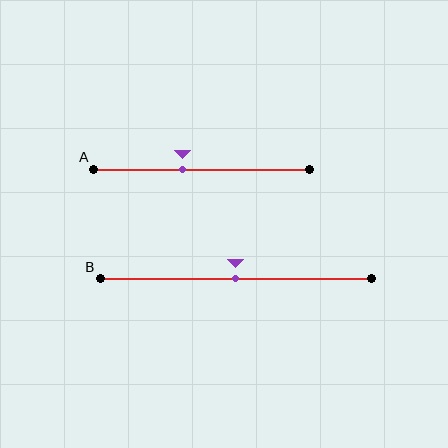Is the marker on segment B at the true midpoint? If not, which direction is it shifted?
Yes, the marker on segment B is at the true midpoint.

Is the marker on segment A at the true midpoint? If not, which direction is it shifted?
No, the marker on segment A is shifted to the left by about 9% of the segment length.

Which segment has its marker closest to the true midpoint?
Segment B has its marker closest to the true midpoint.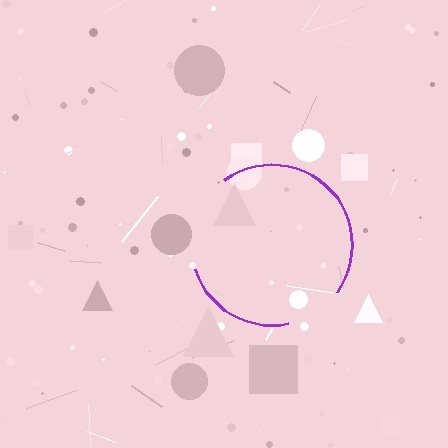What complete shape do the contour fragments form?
The contour fragments form a circle.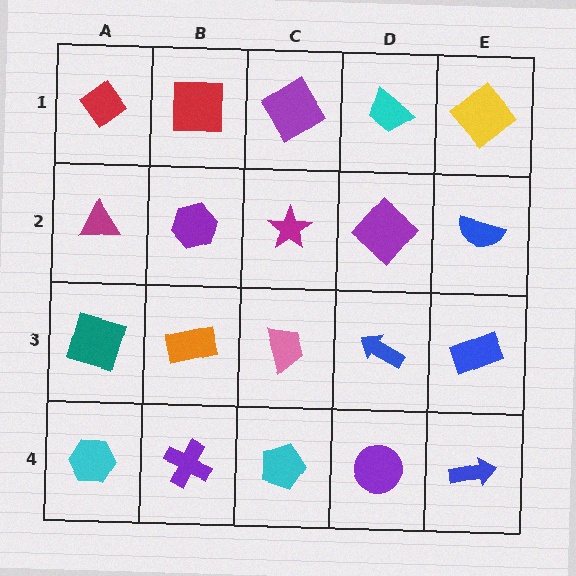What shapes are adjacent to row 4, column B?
An orange rectangle (row 3, column B), a cyan hexagon (row 4, column A), a cyan pentagon (row 4, column C).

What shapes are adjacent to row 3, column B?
A purple hexagon (row 2, column B), a purple cross (row 4, column B), a teal square (row 3, column A), a pink trapezoid (row 3, column C).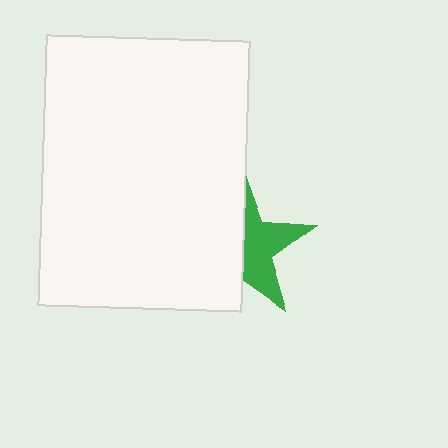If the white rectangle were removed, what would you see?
You would see the complete green star.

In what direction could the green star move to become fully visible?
The green star could move right. That would shift it out from behind the white rectangle entirely.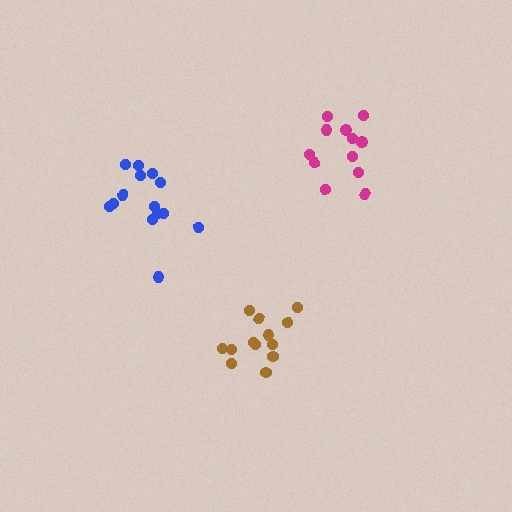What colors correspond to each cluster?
The clusters are colored: magenta, brown, blue.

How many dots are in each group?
Group 1: 13 dots, Group 2: 13 dots, Group 3: 14 dots (40 total).